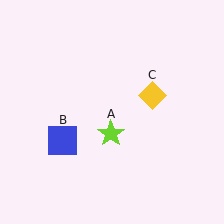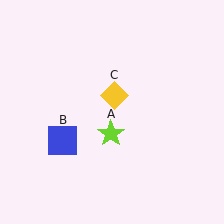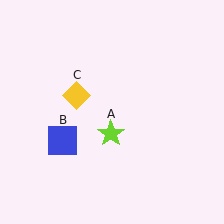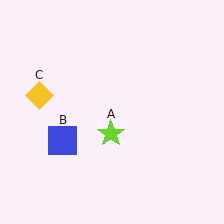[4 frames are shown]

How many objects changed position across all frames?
1 object changed position: yellow diamond (object C).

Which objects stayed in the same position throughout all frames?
Lime star (object A) and blue square (object B) remained stationary.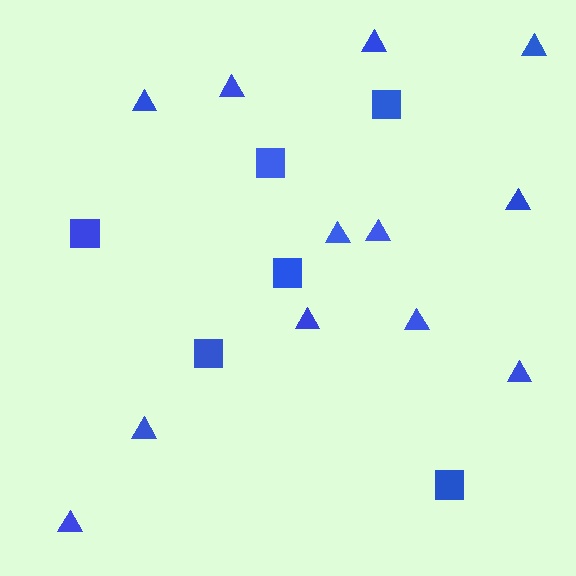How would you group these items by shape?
There are 2 groups: one group of triangles (12) and one group of squares (6).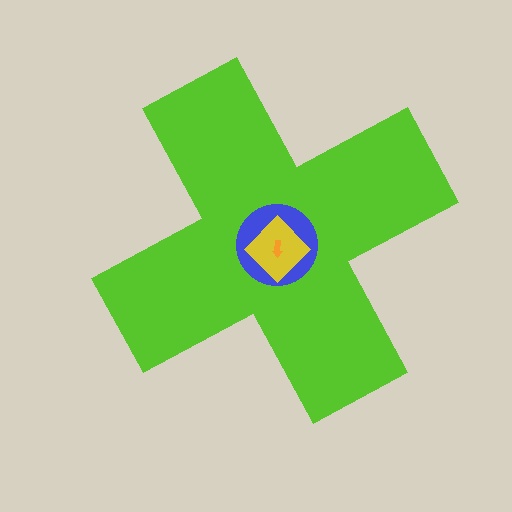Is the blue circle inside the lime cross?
Yes.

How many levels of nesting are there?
4.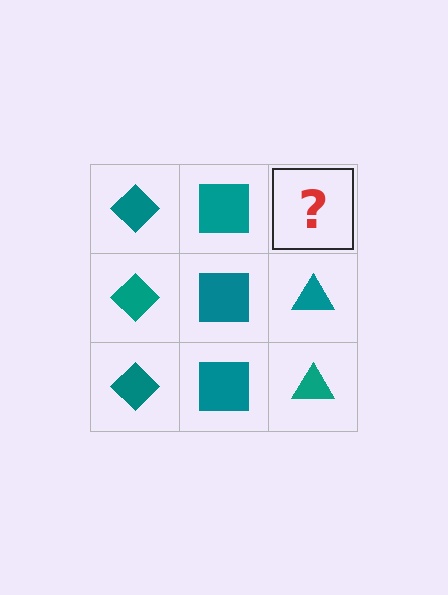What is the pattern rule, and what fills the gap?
The rule is that each column has a consistent shape. The gap should be filled with a teal triangle.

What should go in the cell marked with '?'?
The missing cell should contain a teal triangle.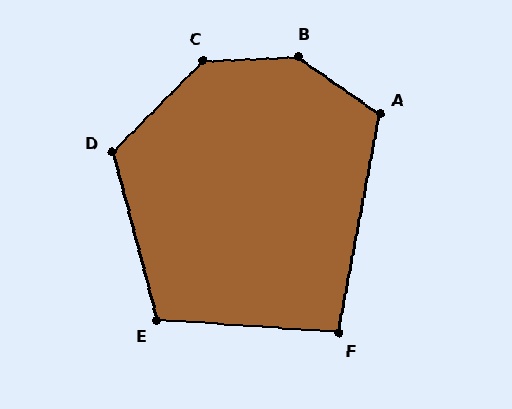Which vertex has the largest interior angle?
B, at approximately 143 degrees.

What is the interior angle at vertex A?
Approximately 114 degrees (obtuse).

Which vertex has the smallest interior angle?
F, at approximately 97 degrees.